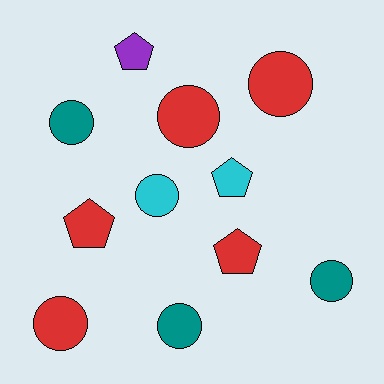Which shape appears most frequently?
Circle, with 7 objects.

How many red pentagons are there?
There are 2 red pentagons.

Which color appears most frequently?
Red, with 5 objects.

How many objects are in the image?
There are 11 objects.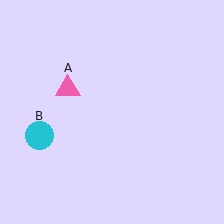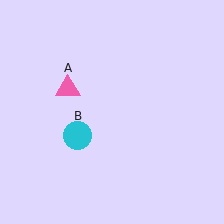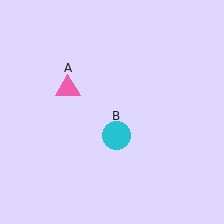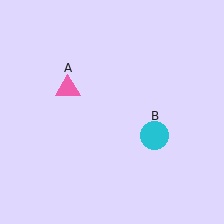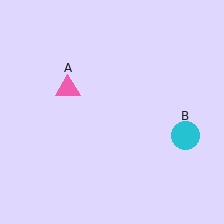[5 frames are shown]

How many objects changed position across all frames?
1 object changed position: cyan circle (object B).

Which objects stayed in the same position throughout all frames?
Pink triangle (object A) remained stationary.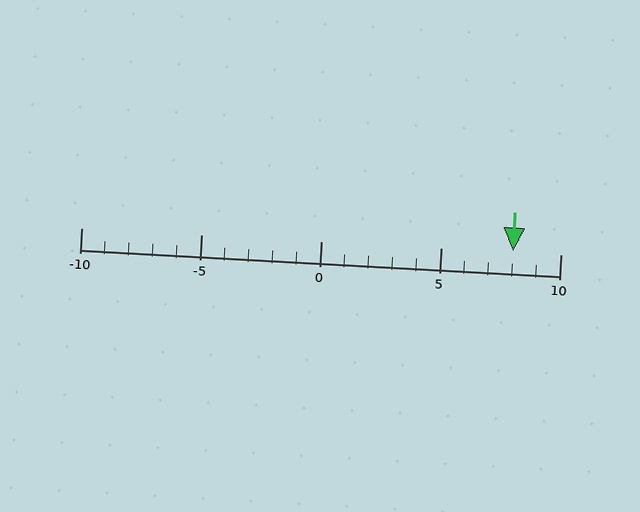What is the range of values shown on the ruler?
The ruler shows values from -10 to 10.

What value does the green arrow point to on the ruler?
The green arrow points to approximately 8.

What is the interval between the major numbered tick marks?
The major tick marks are spaced 5 units apart.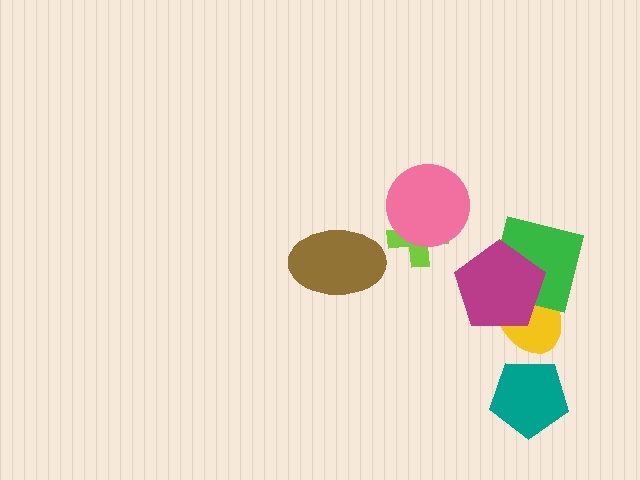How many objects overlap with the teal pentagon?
0 objects overlap with the teal pentagon.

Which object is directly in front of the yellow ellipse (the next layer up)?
The green square is directly in front of the yellow ellipse.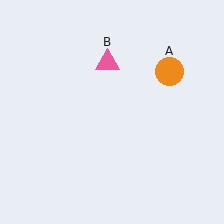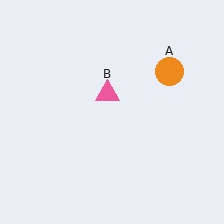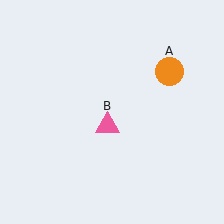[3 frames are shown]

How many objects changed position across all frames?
1 object changed position: pink triangle (object B).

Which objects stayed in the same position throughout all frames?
Orange circle (object A) remained stationary.